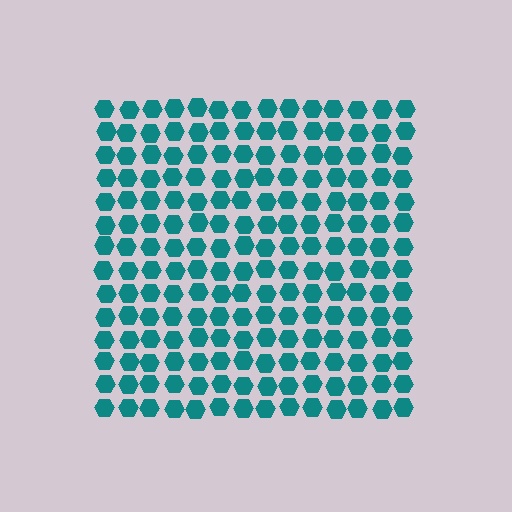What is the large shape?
The large shape is a square.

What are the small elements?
The small elements are hexagons.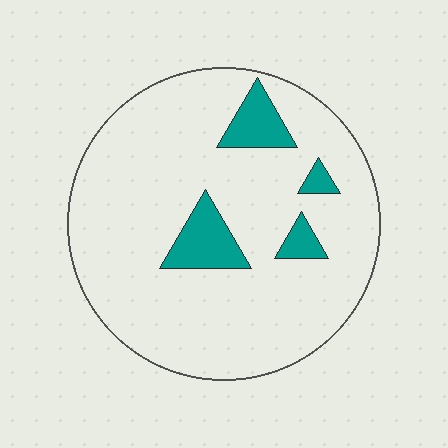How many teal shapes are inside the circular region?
4.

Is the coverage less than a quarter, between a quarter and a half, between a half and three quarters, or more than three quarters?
Less than a quarter.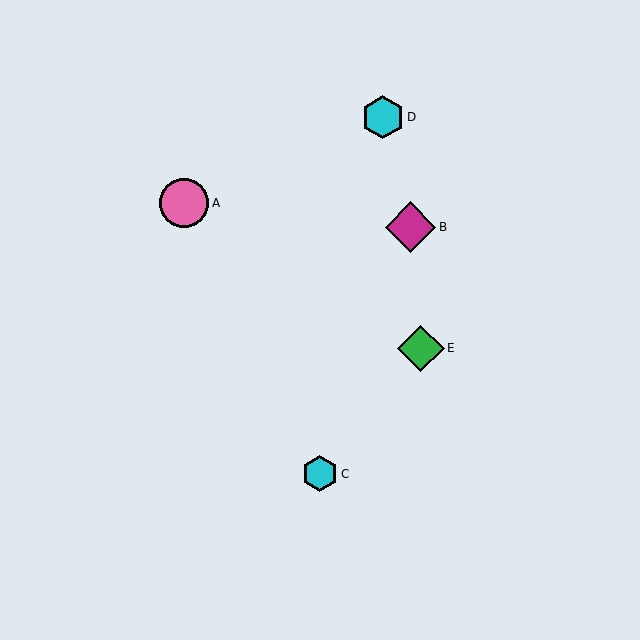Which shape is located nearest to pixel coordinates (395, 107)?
The cyan hexagon (labeled D) at (383, 117) is nearest to that location.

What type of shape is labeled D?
Shape D is a cyan hexagon.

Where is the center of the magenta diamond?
The center of the magenta diamond is at (410, 227).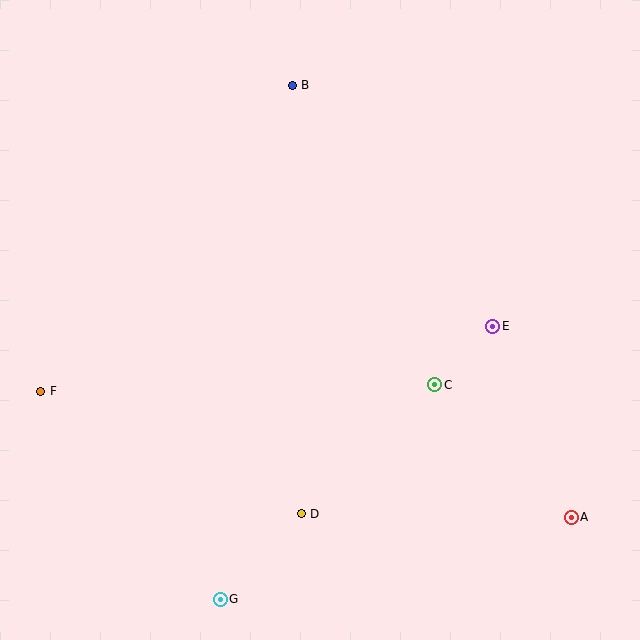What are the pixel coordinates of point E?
Point E is at (493, 326).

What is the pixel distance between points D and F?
The distance between D and F is 288 pixels.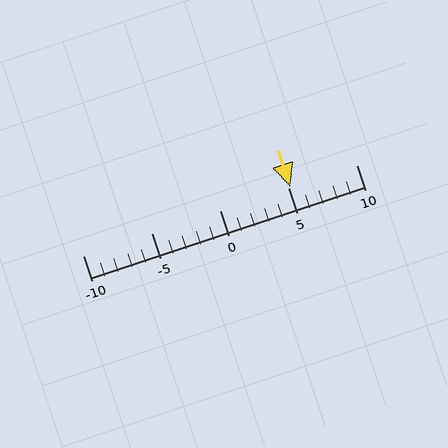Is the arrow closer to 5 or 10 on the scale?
The arrow is closer to 5.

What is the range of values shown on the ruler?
The ruler shows values from -10 to 10.